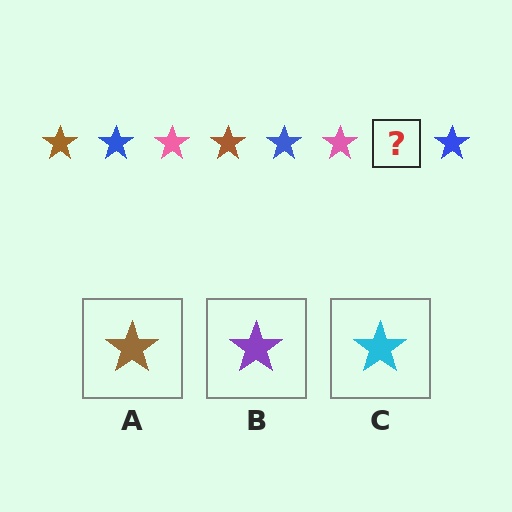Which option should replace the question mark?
Option A.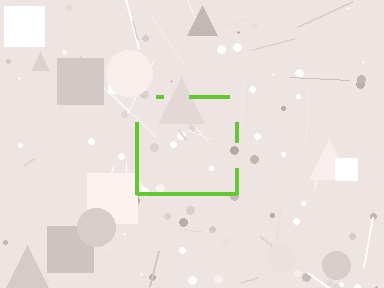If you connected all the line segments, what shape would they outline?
They would outline a square.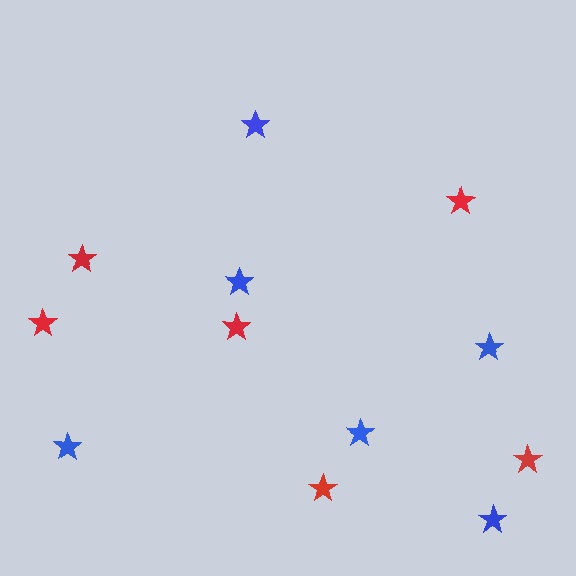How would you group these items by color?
There are 2 groups: one group of red stars (6) and one group of blue stars (6).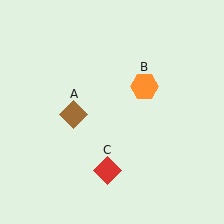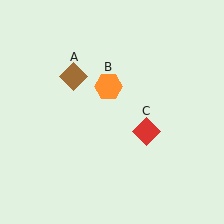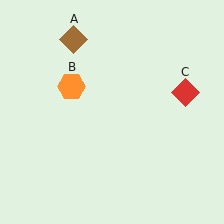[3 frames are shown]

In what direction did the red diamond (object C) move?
The red diamond (object C) moved up and to the right.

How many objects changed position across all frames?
3 objects changed position: brown diamond (object A), orange hexagon (object B), red diamond (object C).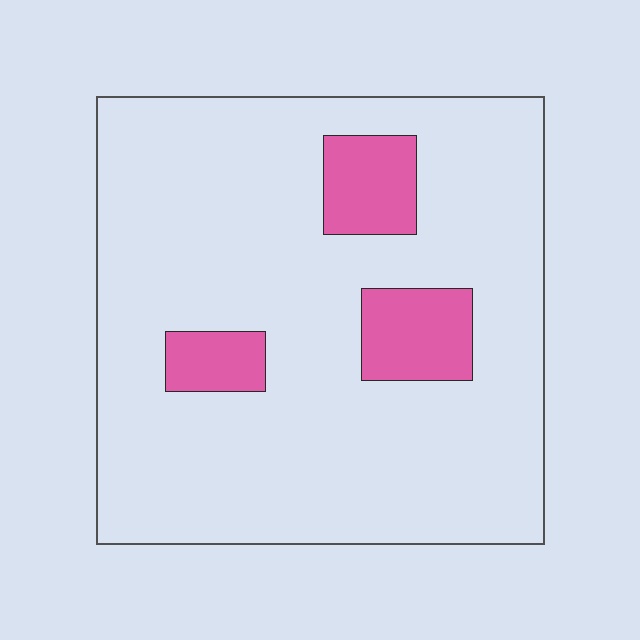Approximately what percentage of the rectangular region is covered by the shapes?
Approximately 15%.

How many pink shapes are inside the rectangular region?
3.